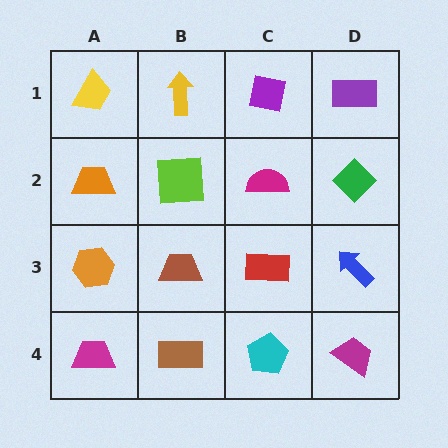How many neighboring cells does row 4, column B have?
3.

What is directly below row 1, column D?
A green diamond.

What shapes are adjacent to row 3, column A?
An orange trapezoid (row 2, column A), a magenta trapezoid (row 4, column A), a brown trapezoid (row 3, column B).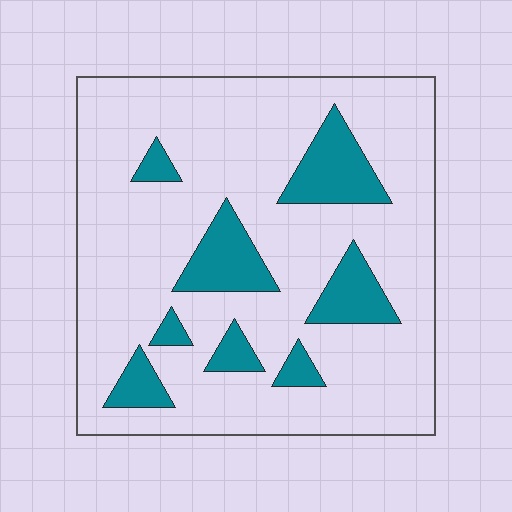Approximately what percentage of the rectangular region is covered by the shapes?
Approximately 20%.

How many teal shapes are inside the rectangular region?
8.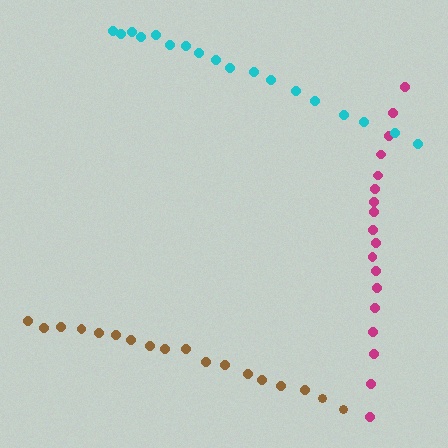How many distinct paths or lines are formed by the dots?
There are 3 distinct paths.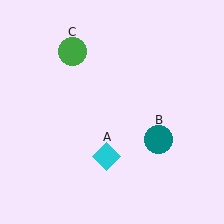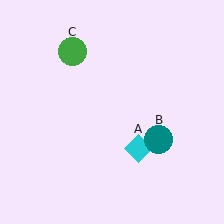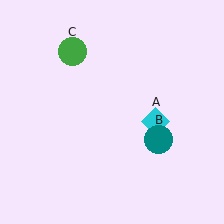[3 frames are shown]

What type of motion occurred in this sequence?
The cyan diamond (object A) rotated counterclockwise around the center of the scene.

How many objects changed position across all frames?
1 object changed position: cyan diamond (object A).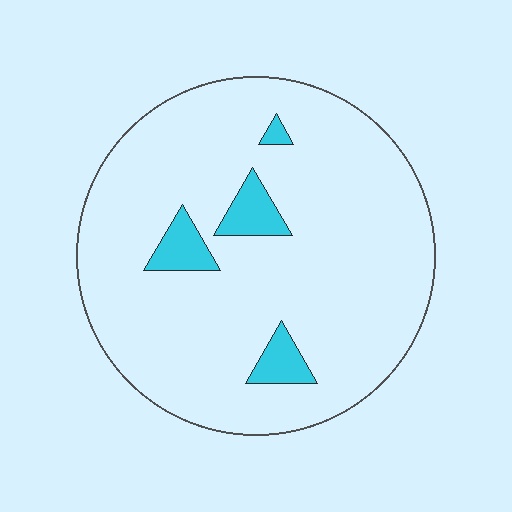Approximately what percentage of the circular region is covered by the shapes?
Approximately 10%.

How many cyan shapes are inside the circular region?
4.